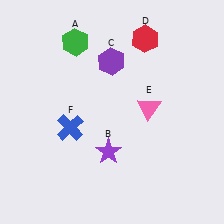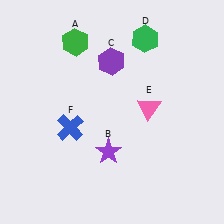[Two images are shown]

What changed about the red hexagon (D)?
In Image 1, D is red. In Image 2, it changed to green.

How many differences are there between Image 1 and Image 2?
There is 1 difference between the two images.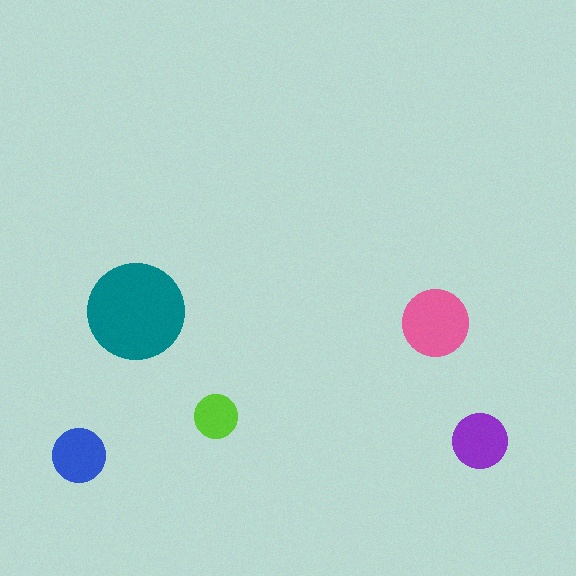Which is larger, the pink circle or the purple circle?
The pink one.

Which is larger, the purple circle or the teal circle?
The teal one.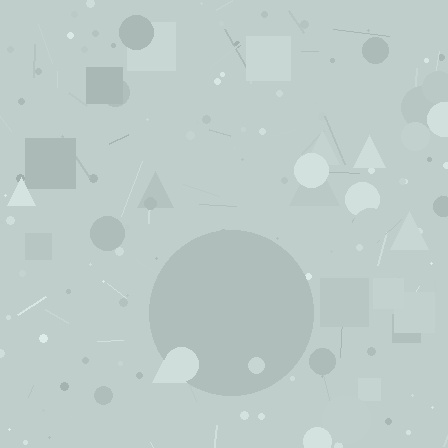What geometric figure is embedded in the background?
A circle is embedded in the background.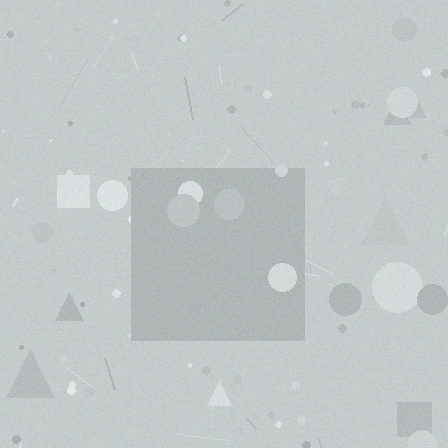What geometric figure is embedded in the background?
A square is embedded in the background.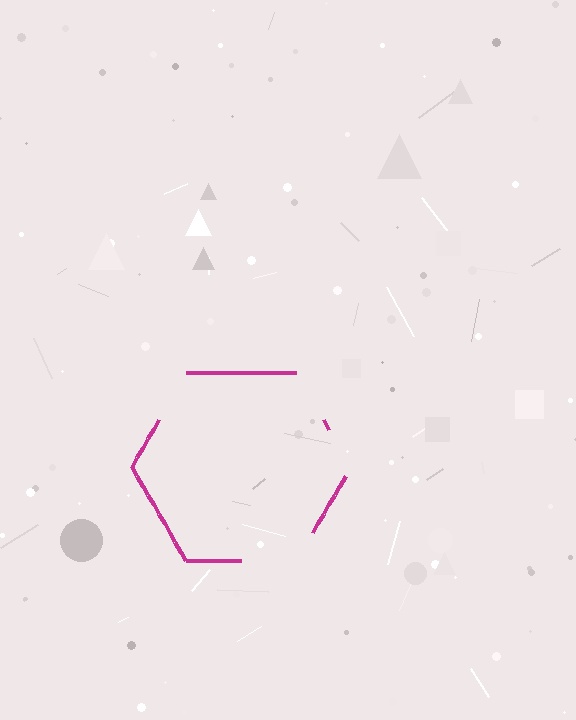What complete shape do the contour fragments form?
The contour fragments form a hexagon.